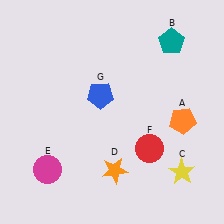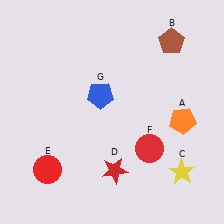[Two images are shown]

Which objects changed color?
B changed from teal to brown. D changed from orange to red. E changed from magenta to red.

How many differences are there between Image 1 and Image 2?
There are 3 differences between the two images.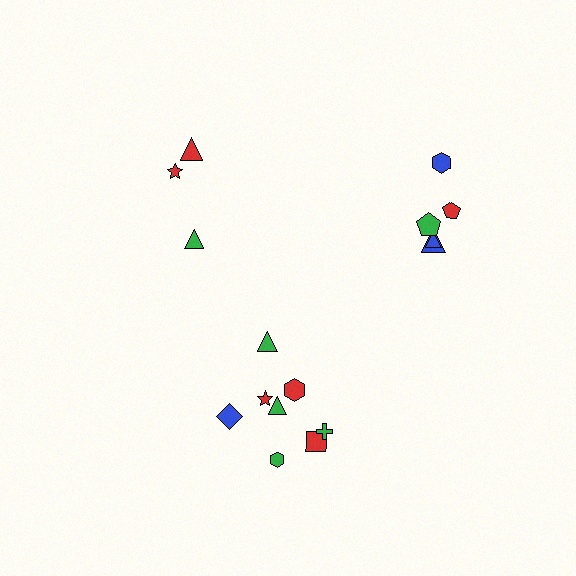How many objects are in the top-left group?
There are 3 objects.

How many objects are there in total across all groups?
There are 16 objects.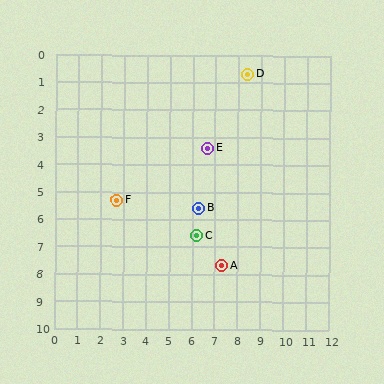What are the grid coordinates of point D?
Point D is at approximately (8.4, 0.7).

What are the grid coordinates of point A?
Point A is at approximately (7.3, 7.7).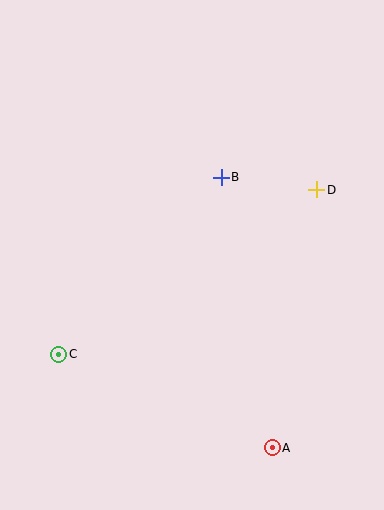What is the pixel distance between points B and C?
The distance between B and C is 240 pixels.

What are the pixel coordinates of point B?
Point B is at (221, 177).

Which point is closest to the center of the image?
Point B at (221, 177) is closest to the center.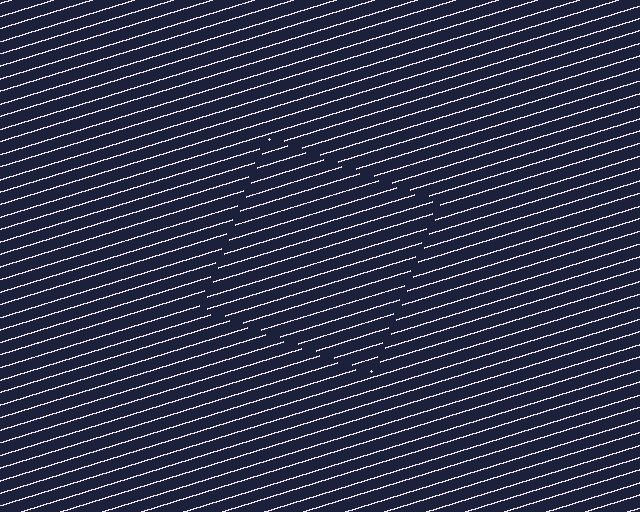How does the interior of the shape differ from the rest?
The interior of the shape contains the same grating, shifted by half a period — the contour is defined by the phase discontinuity where line-ends from the inner and outer gratings abut.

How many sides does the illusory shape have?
4 sides — the line-ends trace a square.